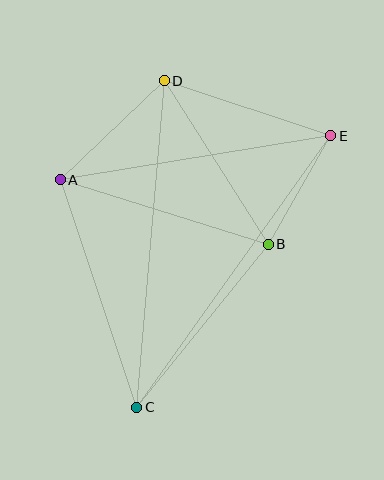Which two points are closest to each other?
Points B and E are closest to each other.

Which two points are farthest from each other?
Points C and E are farthest from each other.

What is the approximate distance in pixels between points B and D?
The distance between B and D is approximately 194 pixels.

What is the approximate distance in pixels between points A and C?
The distance between A and C is approximately 240 pixels.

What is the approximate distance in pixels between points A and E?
The distance between A and E is approximately 274 pixels.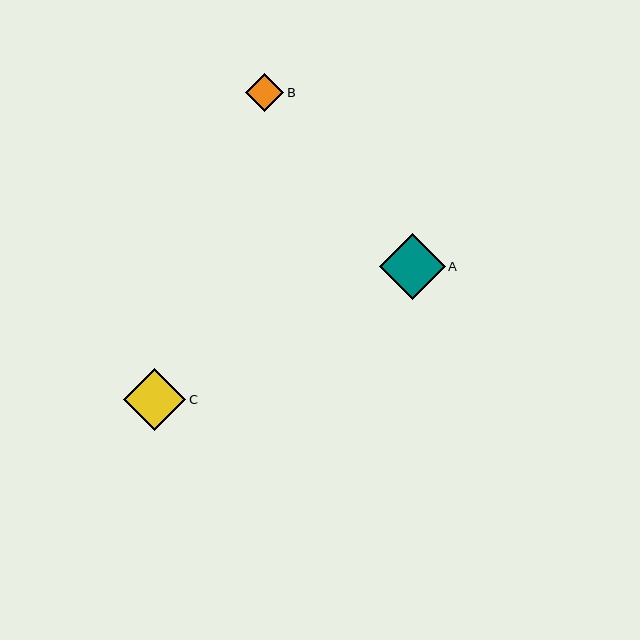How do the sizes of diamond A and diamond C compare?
Diamond A and diamond C are approximately the same size.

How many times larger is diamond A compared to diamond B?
Diamond A is approximately 1.7 times the size of diamond B.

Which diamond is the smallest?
Diamond B is the smallest with a size of approximately 38 pixels.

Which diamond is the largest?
Diamond A is the largest with a size of approximately 66 pixels.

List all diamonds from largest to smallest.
From largest to smallest: A, C, B.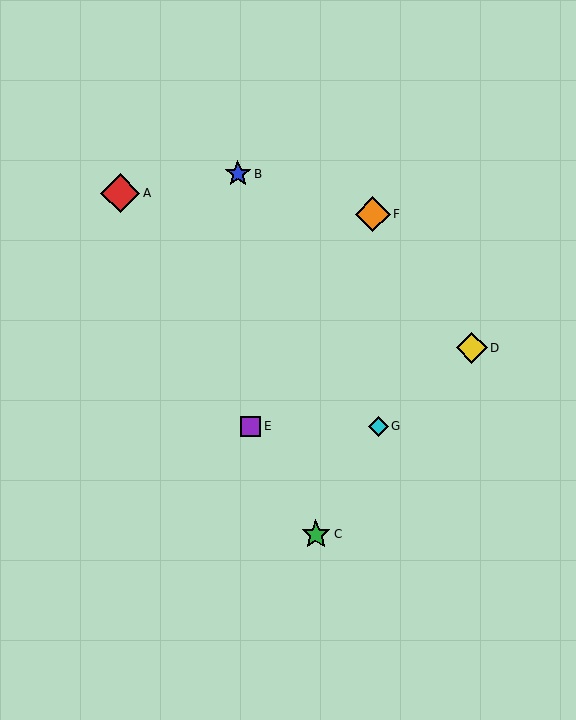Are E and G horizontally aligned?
Yes, both are at y≈426.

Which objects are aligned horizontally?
Objects E, G are aligned horizontally.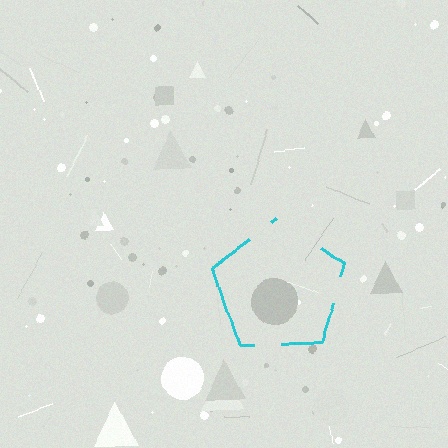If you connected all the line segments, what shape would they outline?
They would outline a pentagon.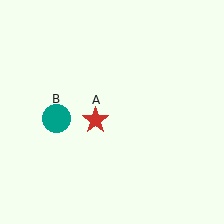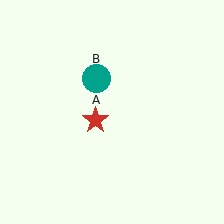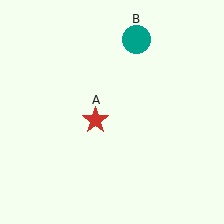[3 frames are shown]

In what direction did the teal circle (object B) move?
The teal circle (object B) moved up and to the right.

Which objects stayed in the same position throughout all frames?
Red star (object A) remained stationary.